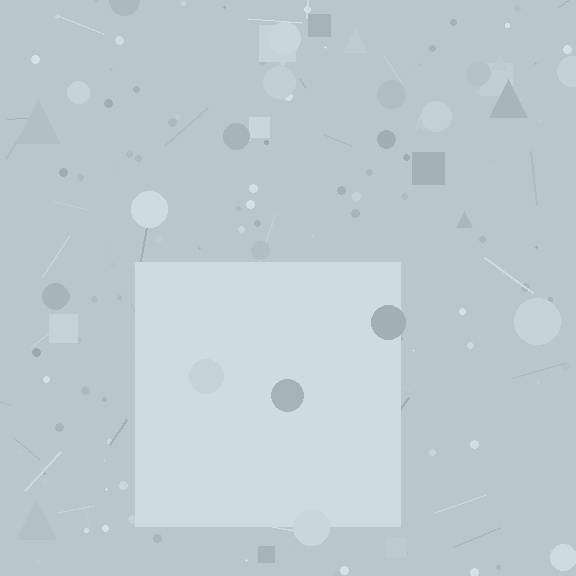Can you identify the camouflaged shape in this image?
The camouflaged shape is a square.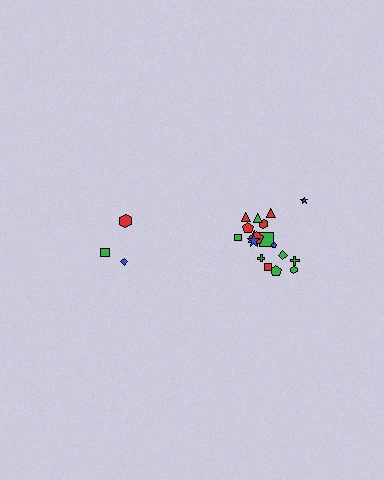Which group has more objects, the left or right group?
The right group.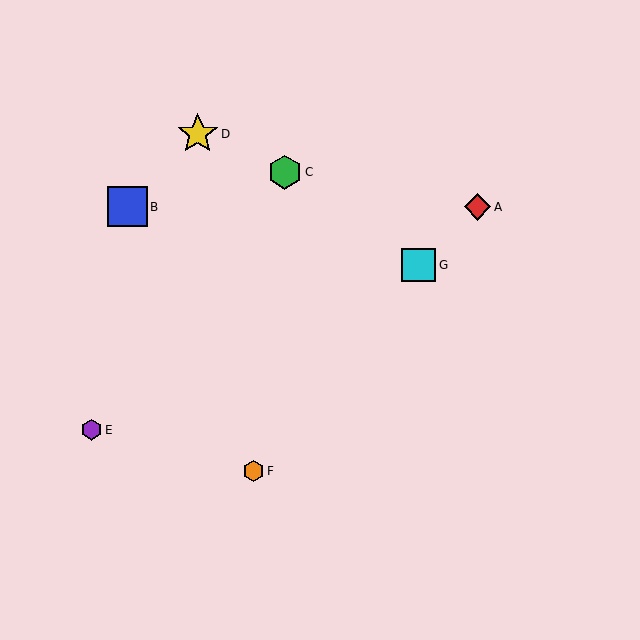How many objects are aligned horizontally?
2 objects (A, B) are aligned horizontally.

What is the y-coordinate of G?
Object G is at y≈265.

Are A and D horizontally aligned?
No, A is at y≈207 and D is at y≈134.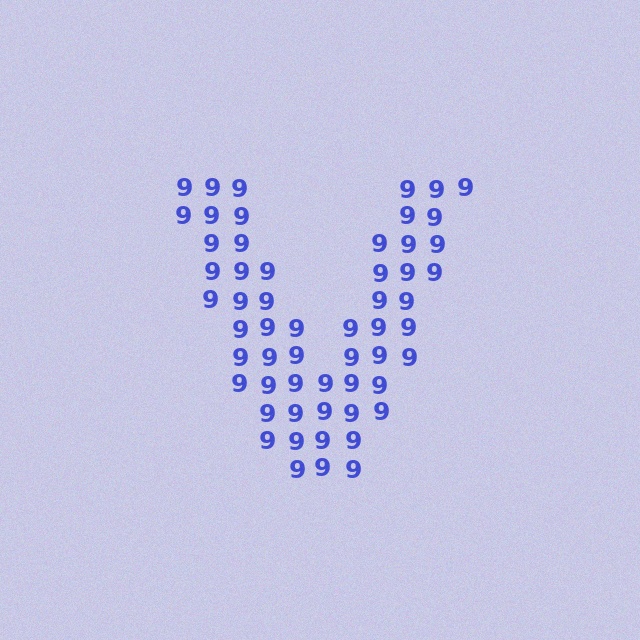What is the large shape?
The large shape is the letter V.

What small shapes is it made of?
It is made of small digit 9's.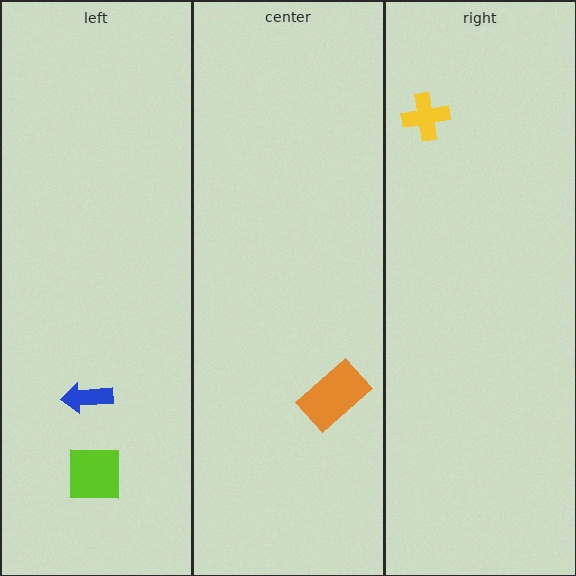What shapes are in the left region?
The lime square, the blue arrow.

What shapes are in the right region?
The yellow cross.